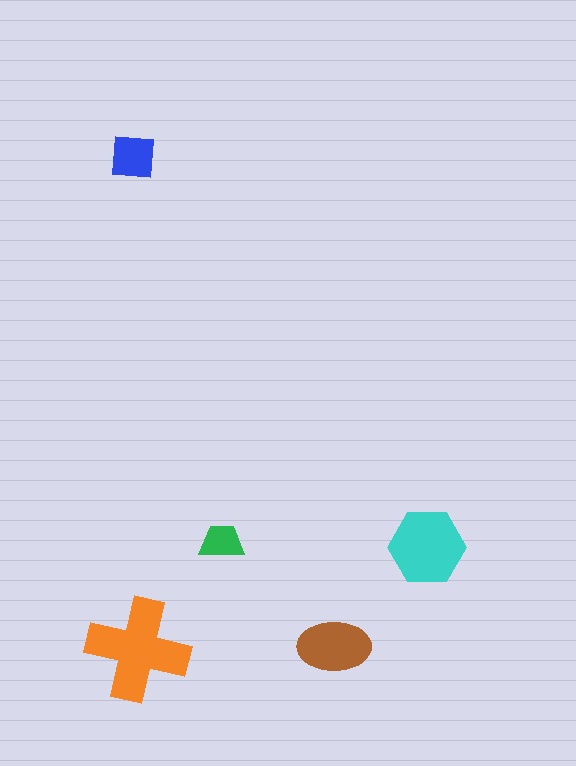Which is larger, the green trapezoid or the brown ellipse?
The brown ellipse.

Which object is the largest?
The orange cross.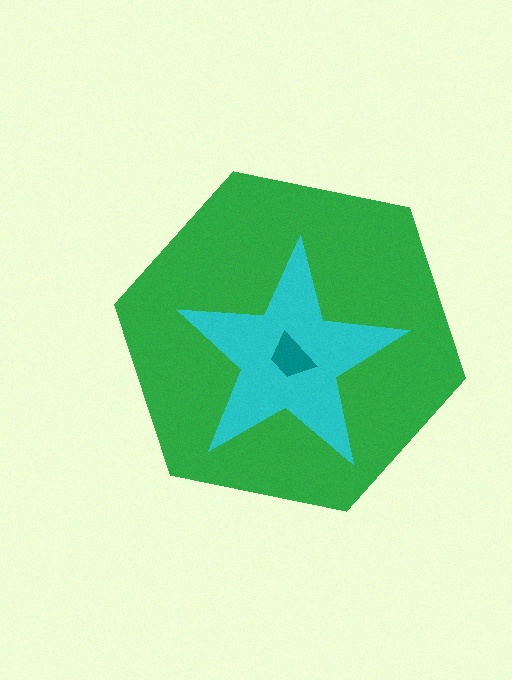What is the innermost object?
The teal trapezoid.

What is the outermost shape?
The green hexagon.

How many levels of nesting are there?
3.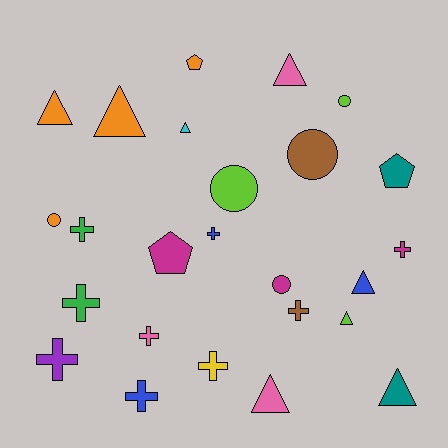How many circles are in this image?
There are 5 circles.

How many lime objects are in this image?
There are 3 lime objects.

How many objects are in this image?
There are 25 objects.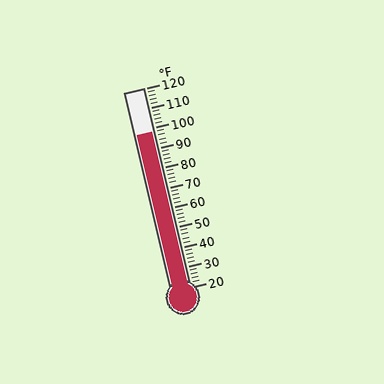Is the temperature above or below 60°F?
The temperature is above 60°F.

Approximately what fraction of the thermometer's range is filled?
The thermometer is filled to approximately 80% of its range.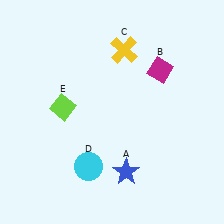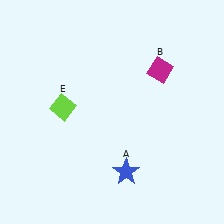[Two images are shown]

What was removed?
The cyan circle (D), the yellow cross (C) were removed in Image 2.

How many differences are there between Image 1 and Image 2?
There are 2 differences between the two images.